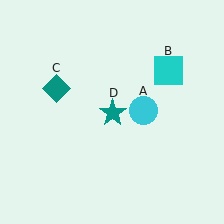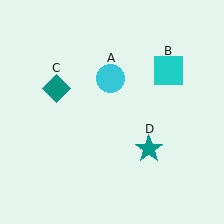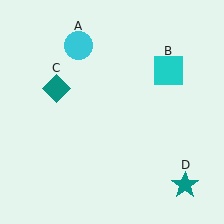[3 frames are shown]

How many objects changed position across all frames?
2 objects changed position: cyan circle (object A), teal star (object D).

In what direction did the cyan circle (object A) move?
The cyan circle (object A) moved up and to the left.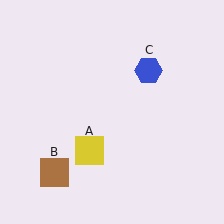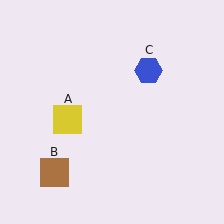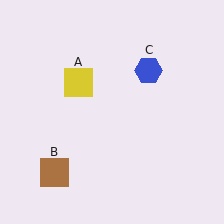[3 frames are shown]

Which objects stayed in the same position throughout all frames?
Brown square (object B) and blue hexagon (object C) remained stationary.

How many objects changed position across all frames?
1 object changed position: yellow square (object A).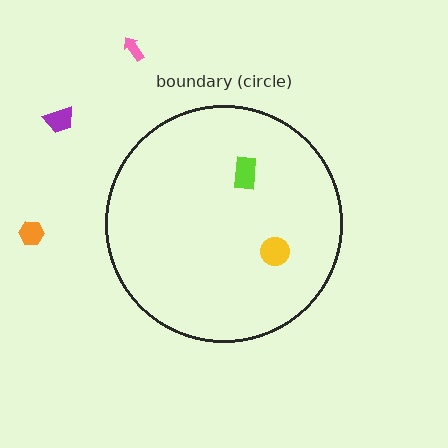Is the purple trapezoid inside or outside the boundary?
Outside.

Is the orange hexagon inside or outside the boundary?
Outside.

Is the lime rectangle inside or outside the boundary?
Inside.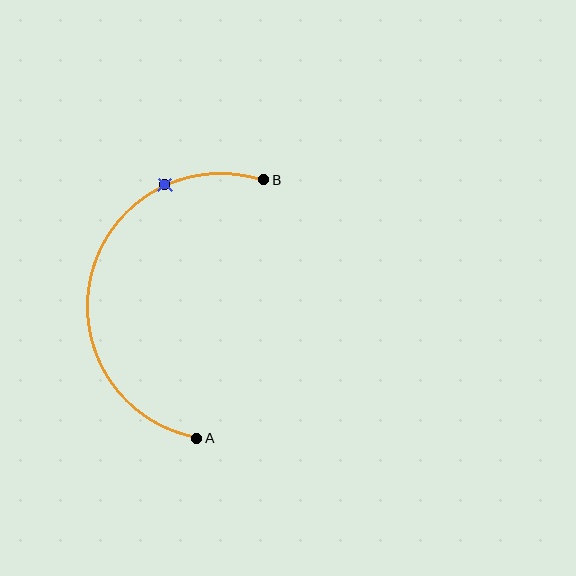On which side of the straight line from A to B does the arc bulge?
The arc bulges to the left of the straight line connecting A and B.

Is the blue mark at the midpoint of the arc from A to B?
No. The blue mark lies on the arc but is closer to endpoint B. The arc midpoint would be at the point on the curve equidistant along the arc from both A and B.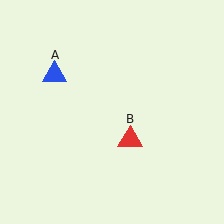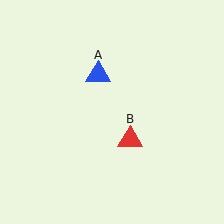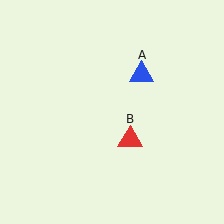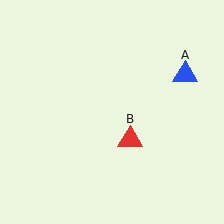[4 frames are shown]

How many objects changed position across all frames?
1 object changed position: blue triangle (object A).